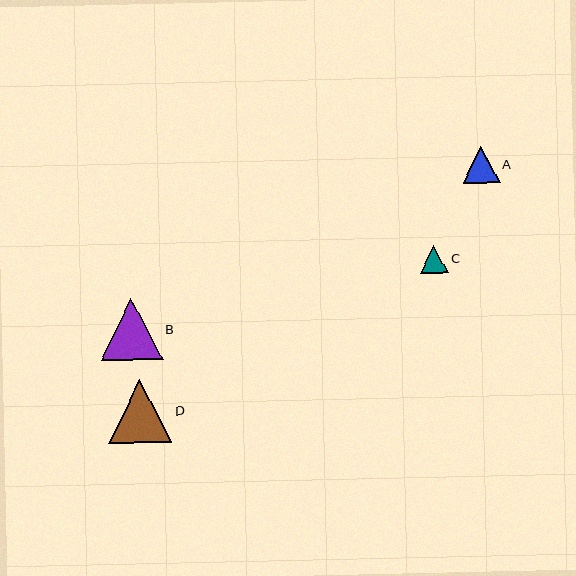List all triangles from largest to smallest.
From largest to smallest: D, B, A, C.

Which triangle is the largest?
Triangle D is the largest with a size of approximately 63 pixels.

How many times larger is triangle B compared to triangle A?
Triangle B is approximately 1.7 times the size of triangle A.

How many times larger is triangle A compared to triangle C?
Triangle A is approximately 1.3 times the size of triangle C.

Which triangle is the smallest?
Triangle C is the smallest with a size of approximately 28 pixels.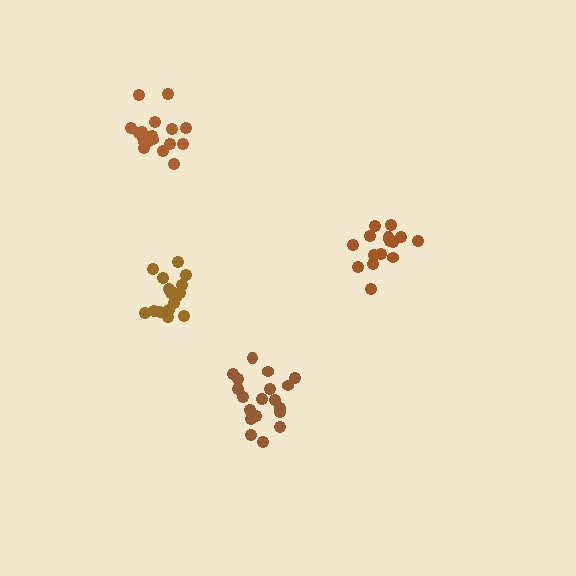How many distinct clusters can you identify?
There are 4 distinct clusters.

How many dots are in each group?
Group 1: 17 dots, Group 2: 19 dots, Group 3: 18 dots, Group 4: 17 dots (71 total).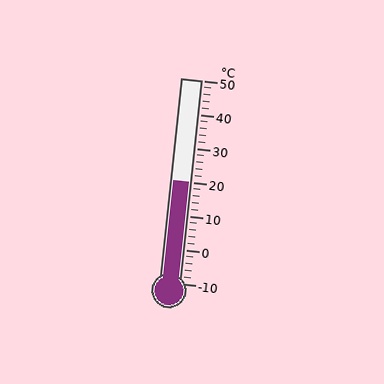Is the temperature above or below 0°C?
The temperature is above 0°C.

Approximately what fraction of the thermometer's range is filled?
The thermometer is filled to approximately 50% of its range.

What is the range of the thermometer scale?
The thermometer scale ranges from -10°C to 50°C.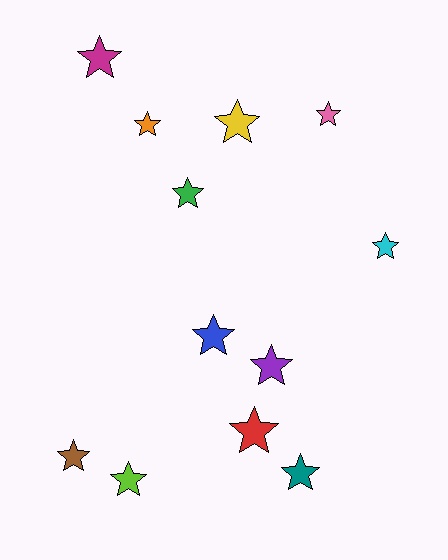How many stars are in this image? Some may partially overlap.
There are 12 stars.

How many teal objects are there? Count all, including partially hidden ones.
There is 1 teal object.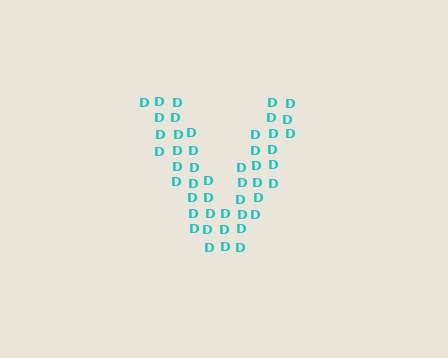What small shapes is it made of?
It is made of small letter D's.